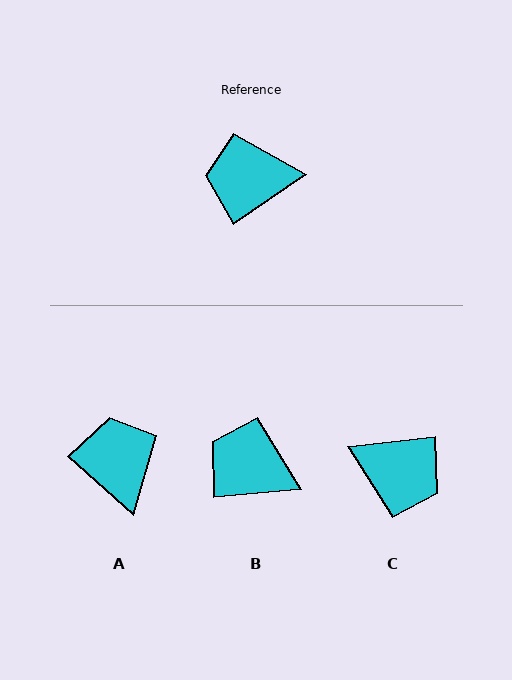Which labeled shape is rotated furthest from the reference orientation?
C, about 152 degrees away.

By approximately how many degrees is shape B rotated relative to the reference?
Approximately 29 degrees clockwise.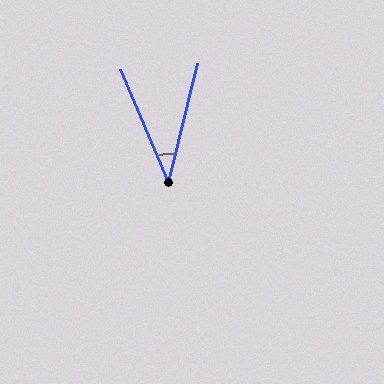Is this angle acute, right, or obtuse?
It is acute.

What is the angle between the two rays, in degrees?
Approximately 37 degrees.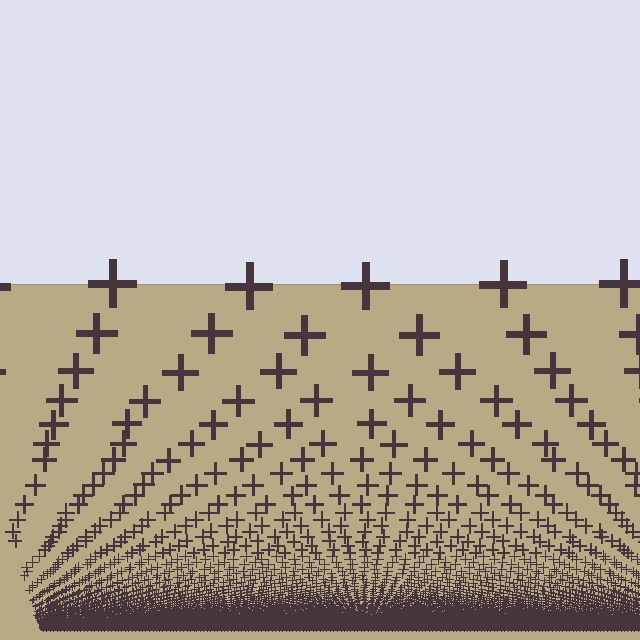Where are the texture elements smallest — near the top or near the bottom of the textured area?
Near the bottom.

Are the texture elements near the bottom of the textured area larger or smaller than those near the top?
Smaller. The gradient is inverted — elements near the bottom are smaller and denser.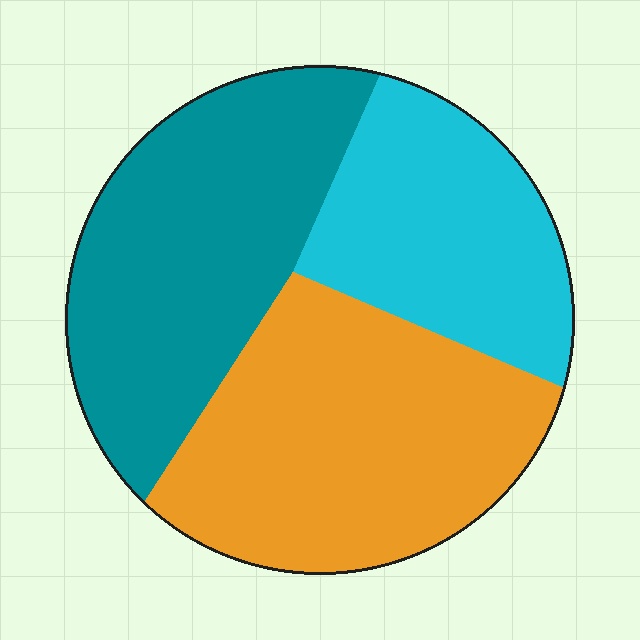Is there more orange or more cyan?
Orange.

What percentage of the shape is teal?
Teal takes up about three eighths (3/8) of the shape.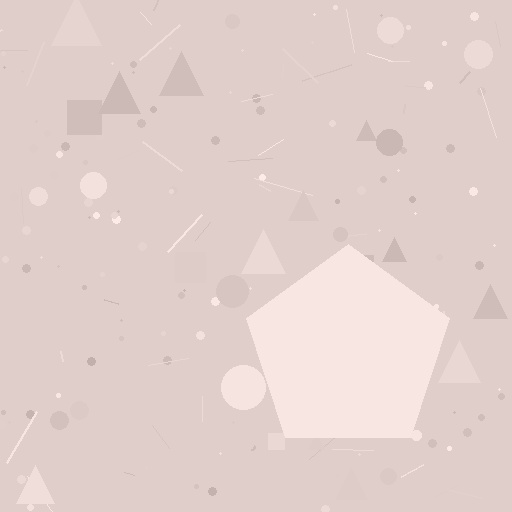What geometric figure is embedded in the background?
A pentagon is embedded in the background.